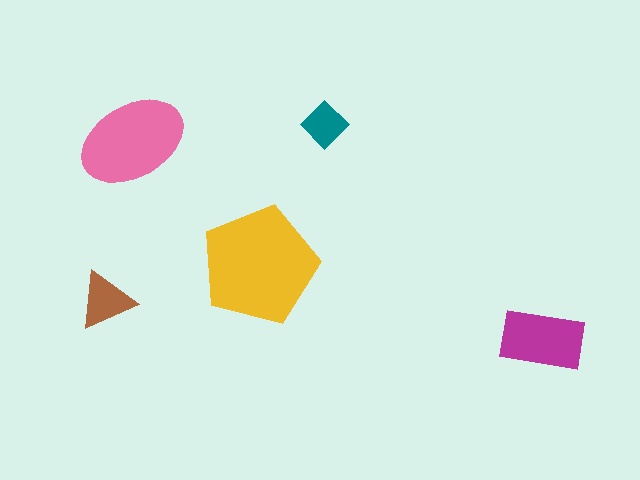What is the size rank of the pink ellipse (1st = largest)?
2nd.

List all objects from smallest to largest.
The teal diamond, the brown triangle, the magenta rectangle, the pink ellipse, the yellow pentagon.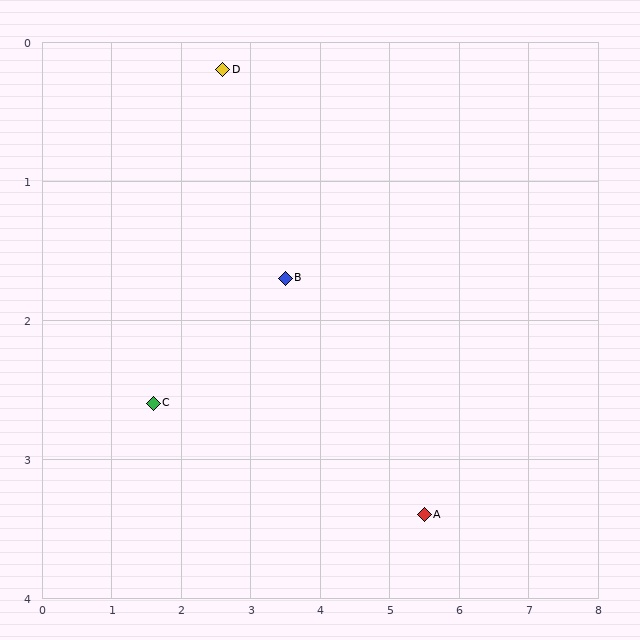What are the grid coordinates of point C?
Point C is at approximately (1.6, 2.6).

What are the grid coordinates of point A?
Point A is at approximately (5.5, 3.4).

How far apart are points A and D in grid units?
Points A and D are about 4.3 grid units apart.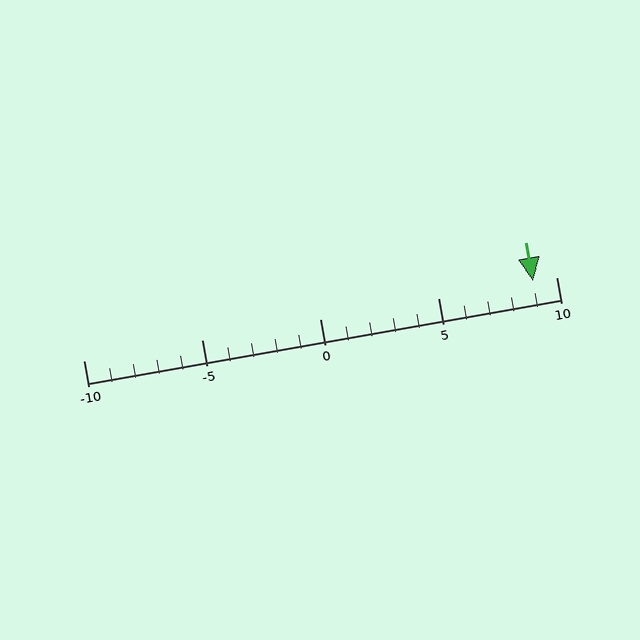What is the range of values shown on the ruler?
The ruler shows values from -10 to 10.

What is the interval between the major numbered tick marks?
The major tick marks are spaced 5 units apart.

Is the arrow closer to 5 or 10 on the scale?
The arrow is closer to 10.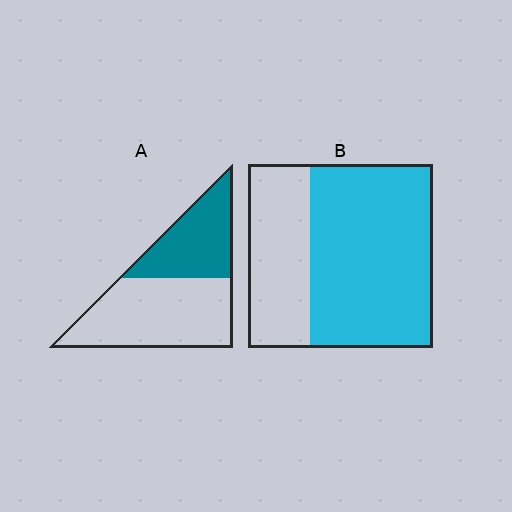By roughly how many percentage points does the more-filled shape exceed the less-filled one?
By roughly 30 percentage points (B over A).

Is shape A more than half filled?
No.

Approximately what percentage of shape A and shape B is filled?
A is approximately 40% and B is approximately 65%.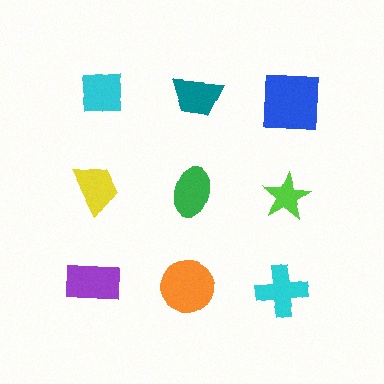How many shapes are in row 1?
3 shapes.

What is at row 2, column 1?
A yellow trapezoid.